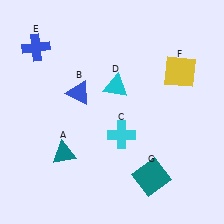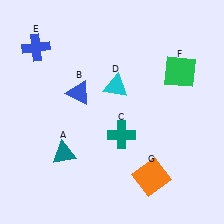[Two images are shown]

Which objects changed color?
C changed from cyan to teal. F changed from yellow to green. G changed from teal to orange.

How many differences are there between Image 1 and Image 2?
There are 3 differences between the two images.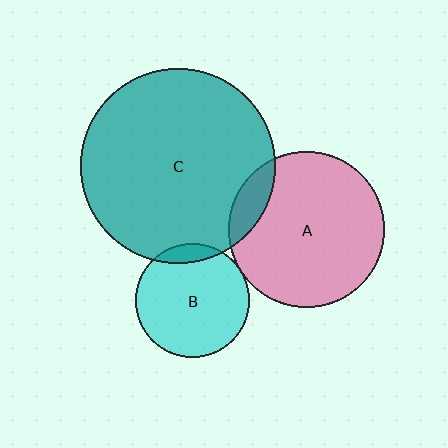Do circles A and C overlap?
Yes.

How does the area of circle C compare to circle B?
Approximately 2.9 times.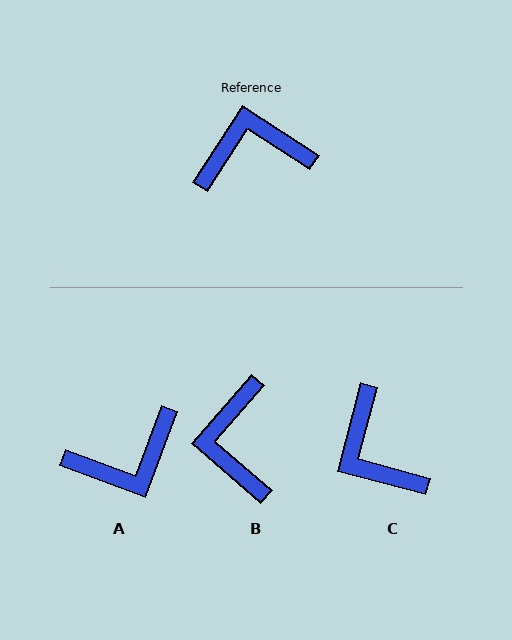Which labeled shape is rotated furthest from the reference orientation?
A, about 167 degrees away.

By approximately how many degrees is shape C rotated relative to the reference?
Approximately 108 degrees counter-clockwise.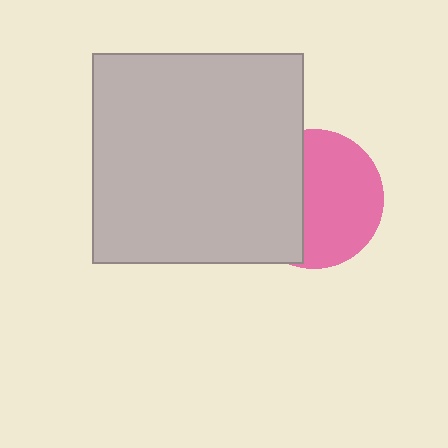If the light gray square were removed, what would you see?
You would see the complete pink circle.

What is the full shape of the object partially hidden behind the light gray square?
The partially hidden object is a pink circle.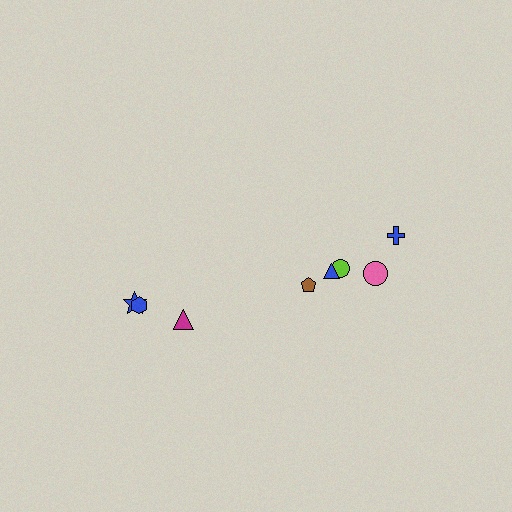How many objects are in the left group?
There are 3 objects.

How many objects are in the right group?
There are 5 objects.